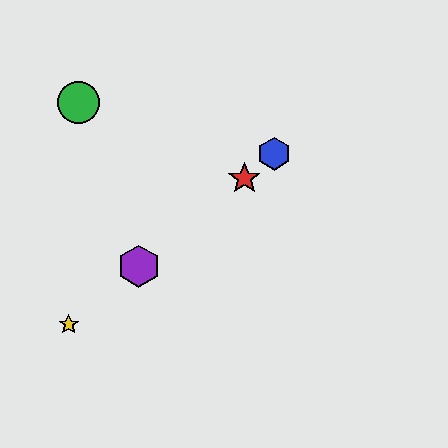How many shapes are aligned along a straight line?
4 shapes (the red star, the blue hexagon, the yellow star, the purple hexagon) are aligned along a straight line.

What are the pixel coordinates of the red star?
The red star is at (244, 178).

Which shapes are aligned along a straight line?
The red star, the blue hexagon, the yellow star, the purple hexagon are aligned along a straight line.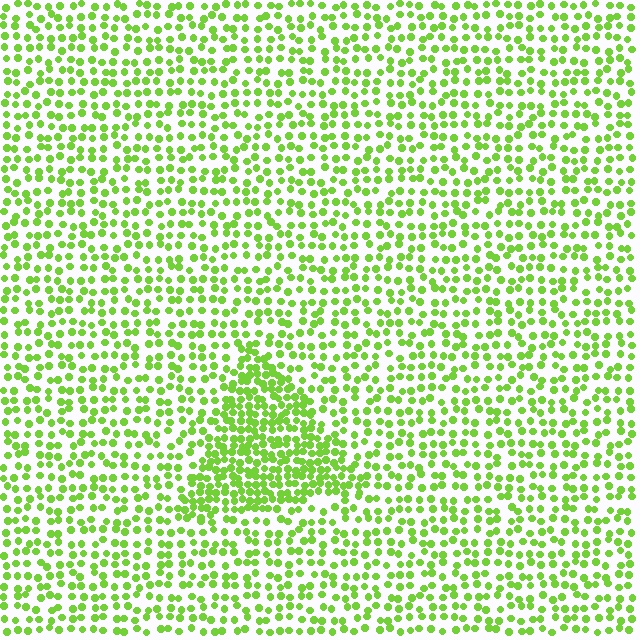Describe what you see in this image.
The image contains small lime elements arranged at two different densities. A triangle-shaped region is visible where the elements are more densely packed than the surrounding area.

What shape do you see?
I see a triangle.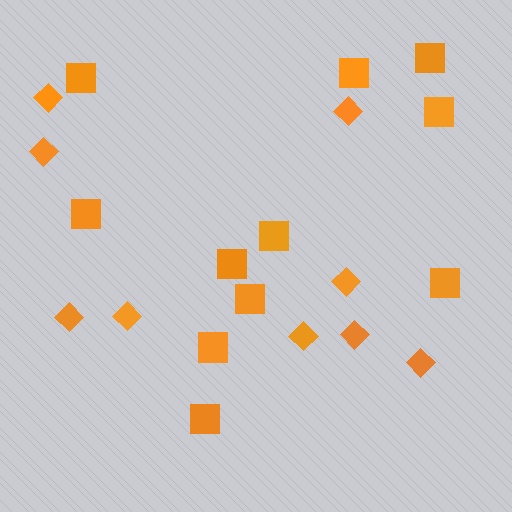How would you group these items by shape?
There are 2 groups: one group of squares (11) and one group of diamonds (9).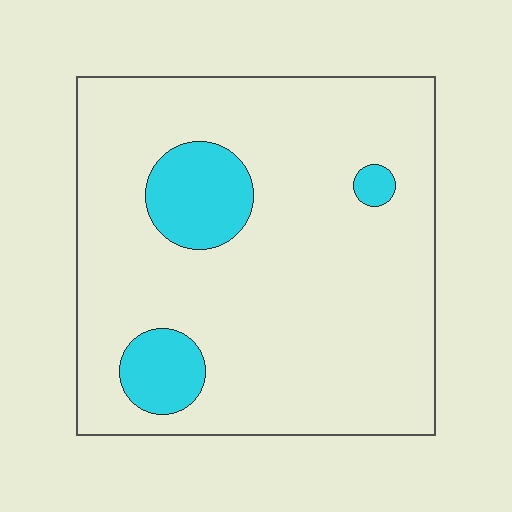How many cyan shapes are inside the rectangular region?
3.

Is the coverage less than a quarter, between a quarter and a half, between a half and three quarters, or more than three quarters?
Less than a quarter.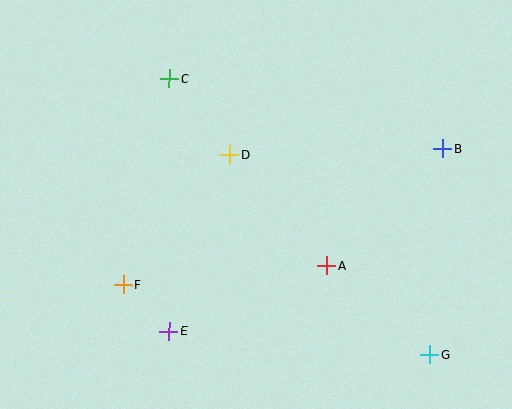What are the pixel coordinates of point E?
Point E is at (169, 331).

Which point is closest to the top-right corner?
Point B is closest to the top-right corner.